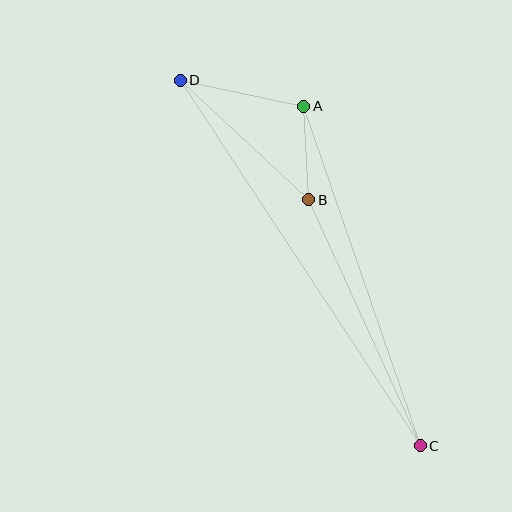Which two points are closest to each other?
Points A and B are closest to each other.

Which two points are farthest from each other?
Points C and D are farthest from each other.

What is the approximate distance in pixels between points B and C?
The distance between B and C is approximately 270 pixels.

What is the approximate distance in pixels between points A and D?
The distance between A and D is approximately 126 pixels.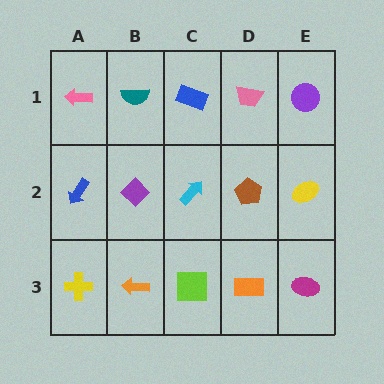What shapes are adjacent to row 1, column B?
A purple diamond (row 2, column B), a pink arrow (row 1, column A), a blue rectangle (row 1, column C).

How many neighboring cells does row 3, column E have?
2.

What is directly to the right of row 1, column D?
A purple circle.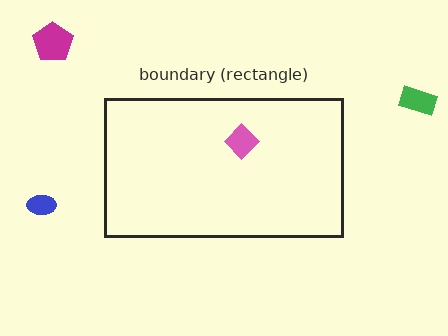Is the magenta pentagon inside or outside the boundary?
Outside.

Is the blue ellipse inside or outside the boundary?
Outside.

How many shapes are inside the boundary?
1 inside, 3 outside.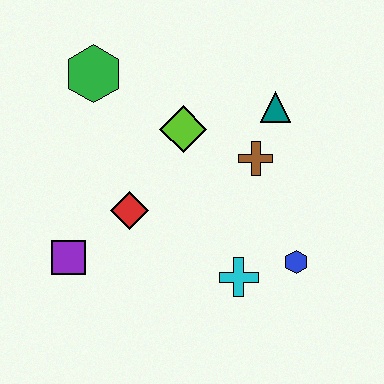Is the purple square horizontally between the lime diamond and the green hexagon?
No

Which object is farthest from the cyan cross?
The green hexagon is farthest from the cyan cross.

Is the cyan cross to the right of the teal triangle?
No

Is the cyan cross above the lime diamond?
No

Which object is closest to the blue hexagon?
The cyan cross is closest to the blue hexagon.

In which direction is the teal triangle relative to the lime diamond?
The teal triangle is to the right of the lime diamond.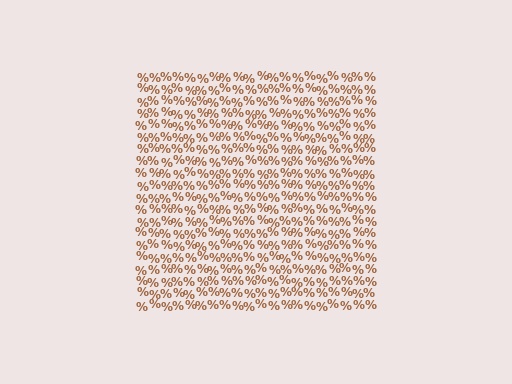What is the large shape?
The large shape is a square.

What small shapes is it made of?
It is made of small percent signs.